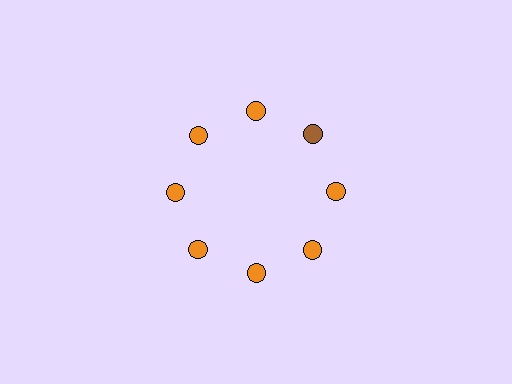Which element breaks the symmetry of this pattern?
The brown circle at roughly the 2 o'clock position breaks the symmetry. All other shapes are orange circles.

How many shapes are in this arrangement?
There are 8 shapes arranged in a ring pattern.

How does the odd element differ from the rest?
It has a different color: brown instead of orange.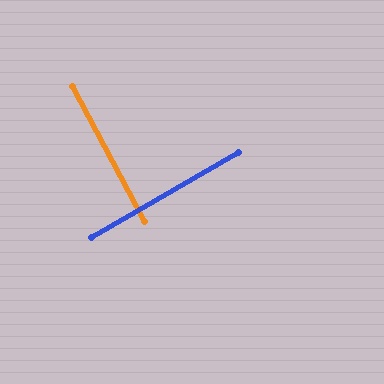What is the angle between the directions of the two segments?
Approximately 88 degrees.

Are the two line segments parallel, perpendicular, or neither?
Perpendicular — they meet at approximately 88°.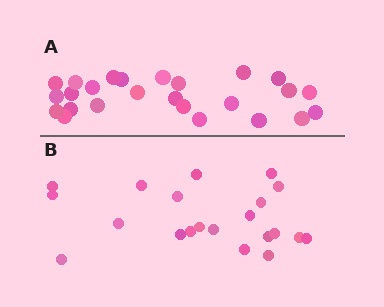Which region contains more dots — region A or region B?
Region A (the top region) has more dots.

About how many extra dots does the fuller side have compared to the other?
Region A has about 4 more dots than region B.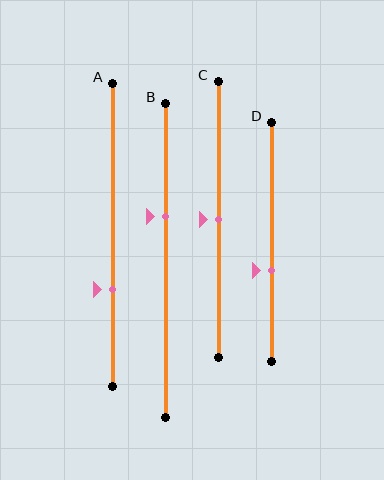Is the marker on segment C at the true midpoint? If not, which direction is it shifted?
Yes, the marker on segment C is at the true midpoint.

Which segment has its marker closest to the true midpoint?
Segment C has its marker closest to the true midpoint.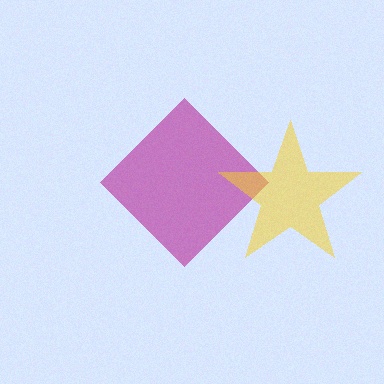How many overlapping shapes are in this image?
There are 2 overlapping shapes in the image.